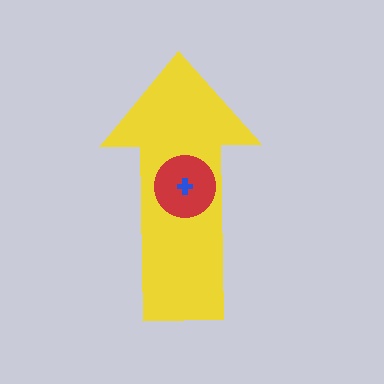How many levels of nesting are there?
3.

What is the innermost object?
The blue cross.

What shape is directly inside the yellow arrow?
The red circle.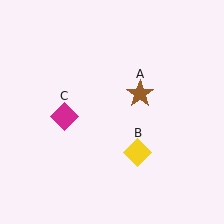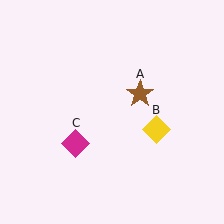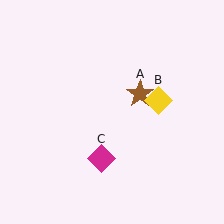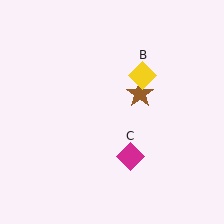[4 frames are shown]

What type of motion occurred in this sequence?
The yellow diamond (object B), magenta diamond (object C) rotated counterclockwise around the center of the scene.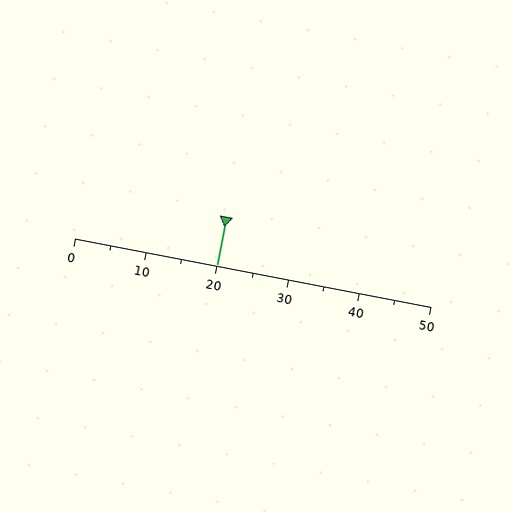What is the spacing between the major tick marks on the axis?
The major ticks are spaced 10 apart.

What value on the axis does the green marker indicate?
The marker indicates approximately 20.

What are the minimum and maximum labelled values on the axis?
The axis runs from 0 to 50.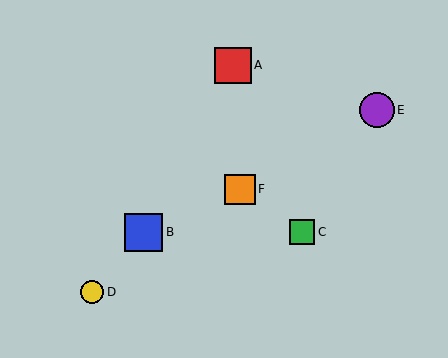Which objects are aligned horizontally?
Objects B, C are aligned horizontally.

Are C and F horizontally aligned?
No, C is at y≈232 and F is at y≈189.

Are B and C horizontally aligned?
Yes, both are at y≈232.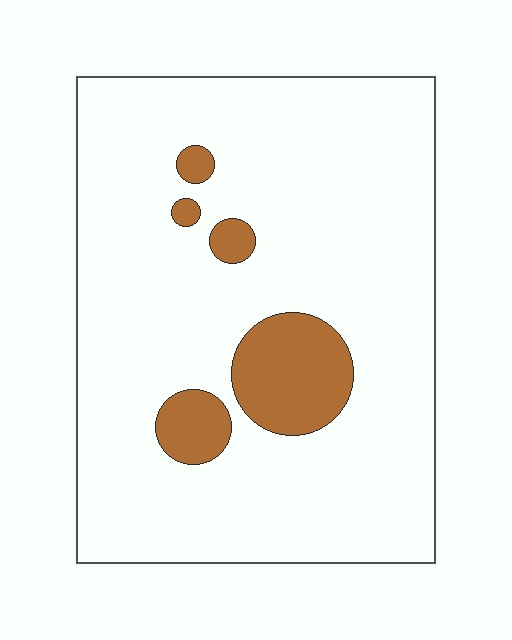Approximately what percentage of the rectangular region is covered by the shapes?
Approximately 10%.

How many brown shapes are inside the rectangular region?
5.